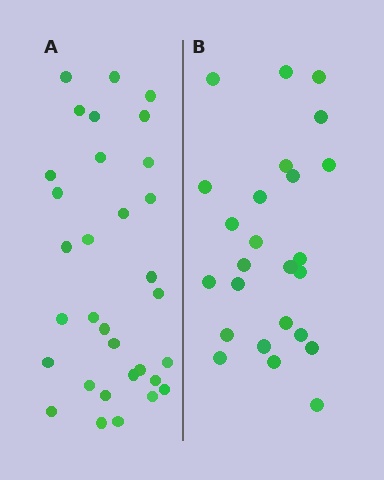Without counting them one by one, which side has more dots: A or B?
Region A (the left region) has more dots.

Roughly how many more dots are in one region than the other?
Region A has roughly 8 or so more dots than region B.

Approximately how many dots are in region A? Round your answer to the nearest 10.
About 30 dots. (The exact count is 32, which rounds to 30.)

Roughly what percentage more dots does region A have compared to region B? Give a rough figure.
About 30% more.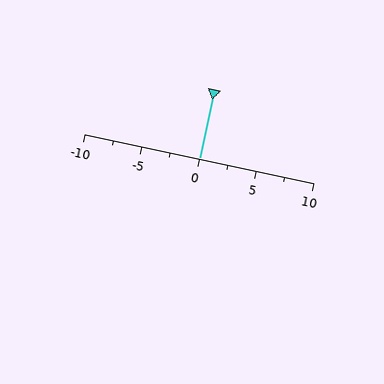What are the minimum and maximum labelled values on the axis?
The axis runs from -10 to 10.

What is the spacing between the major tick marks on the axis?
The major ticks are spaced 5 apart.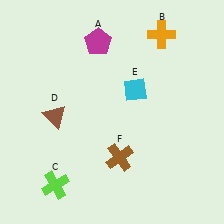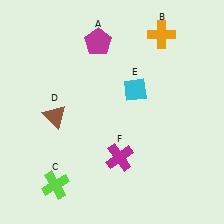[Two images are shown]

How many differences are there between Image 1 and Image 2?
There is 1 difference between the two images.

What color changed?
The cross (F) changed from brown in Image 1 to magenta in Image 2.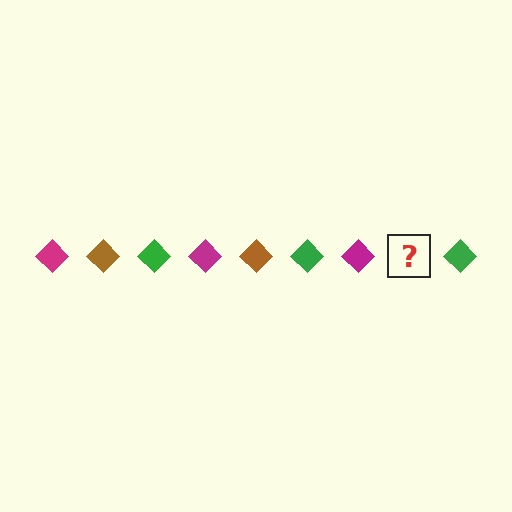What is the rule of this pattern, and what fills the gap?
The rule is that the pattern cycles through magenta, brown, green diamonds. The gap should be filled with a brown diamond.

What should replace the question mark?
The question mark should be replaced with a brown diamond.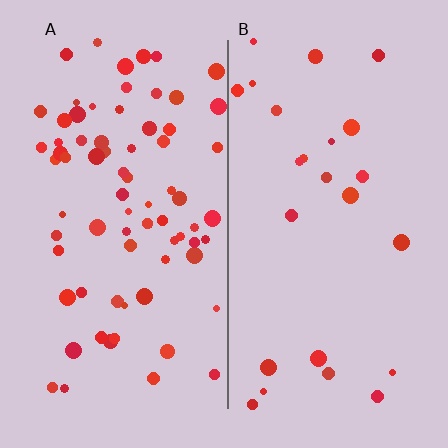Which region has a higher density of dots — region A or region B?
A (the left).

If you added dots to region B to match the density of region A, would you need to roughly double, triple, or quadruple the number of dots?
Approximately triple.